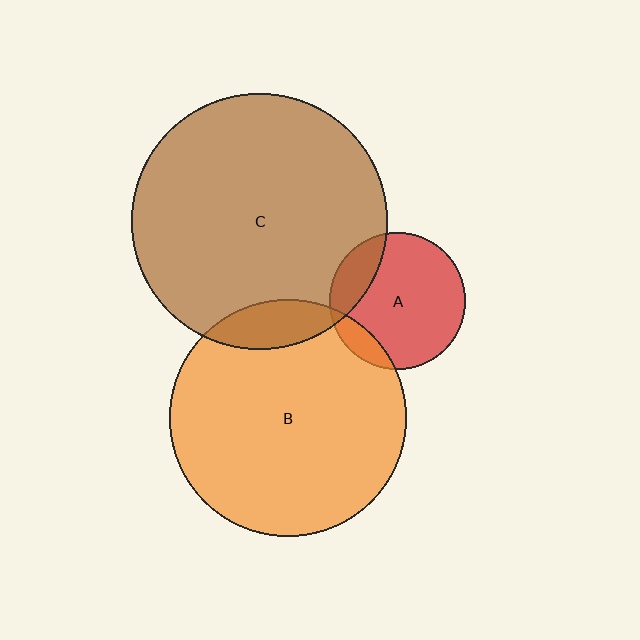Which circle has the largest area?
Circle C (brown).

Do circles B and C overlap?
Yes.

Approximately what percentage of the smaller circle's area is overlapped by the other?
Approximately 10%.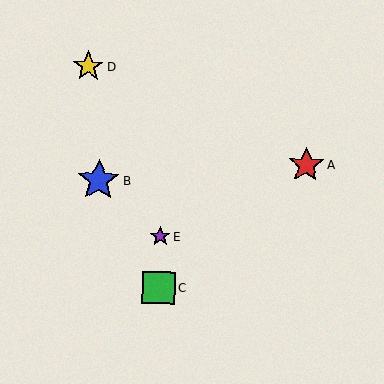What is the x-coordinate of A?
Object A is at x≈306.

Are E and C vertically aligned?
Yes, both are at x≈160.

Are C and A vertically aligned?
No, C is at x≈159 and A is at x≈306.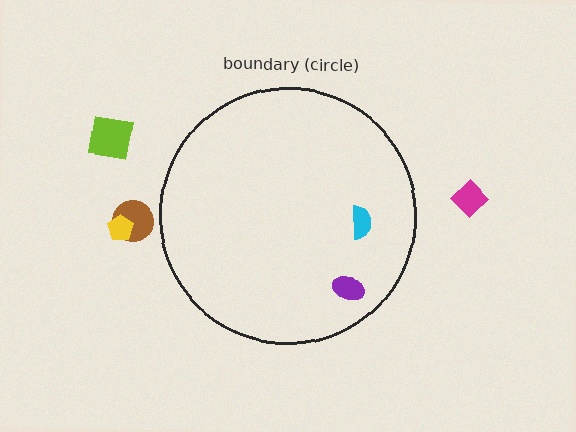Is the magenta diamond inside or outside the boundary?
Outside.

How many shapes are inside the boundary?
2 inside, 4 outside.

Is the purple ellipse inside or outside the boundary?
Inside.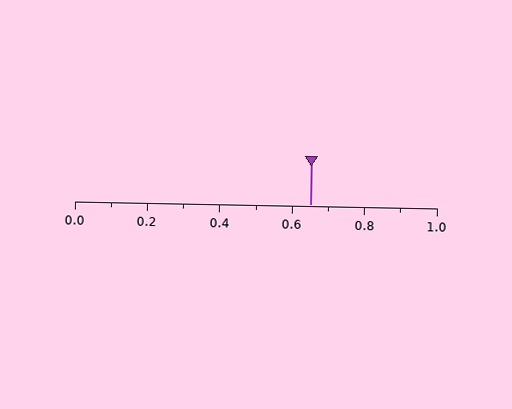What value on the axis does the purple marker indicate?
The marker indicates approximately 0.65.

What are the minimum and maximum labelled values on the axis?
The axis runs from 0.0 to 1.0.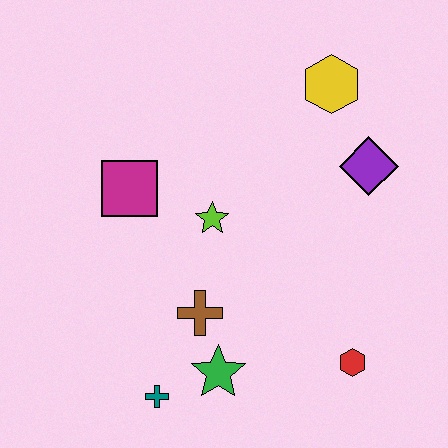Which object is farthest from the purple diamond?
The teal cross is farthest from the purple diamond.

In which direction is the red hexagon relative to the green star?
The red hexagon is to the right of the green star.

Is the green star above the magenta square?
No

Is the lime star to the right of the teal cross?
Yes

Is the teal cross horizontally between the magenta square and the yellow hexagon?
Yes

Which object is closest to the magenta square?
The lime star is closest to the magenta square.